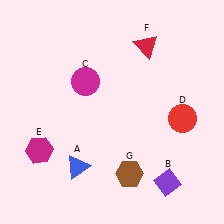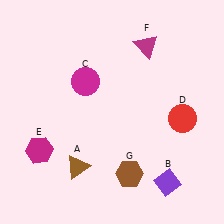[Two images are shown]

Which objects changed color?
A changed from blue to brown. F changed from red to magenta.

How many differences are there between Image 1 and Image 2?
There are 2 differences between the two images.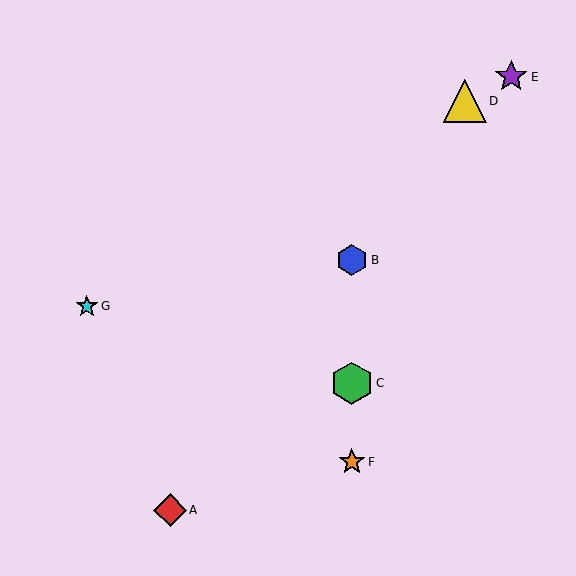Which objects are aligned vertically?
Objects B, C, F are aligned vertically.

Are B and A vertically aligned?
No, B is at x≈352 and A is at x≈170.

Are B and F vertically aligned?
Yes, both are at x≈352.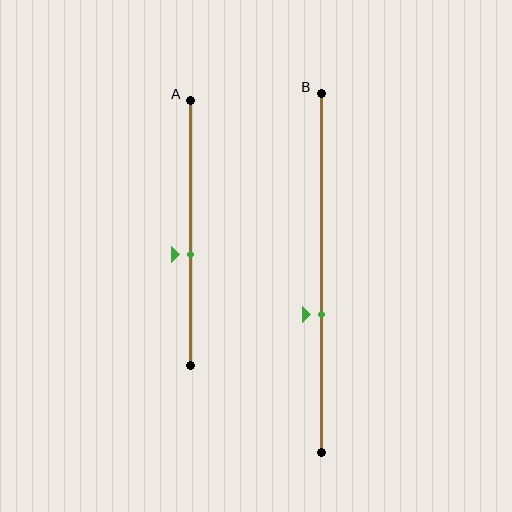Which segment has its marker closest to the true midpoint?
Segment A has its marker closest to the true midpoint.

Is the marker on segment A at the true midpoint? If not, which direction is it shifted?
No, the marker on segment A is shifted downward by about 8% of the segment length.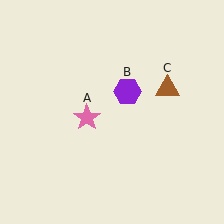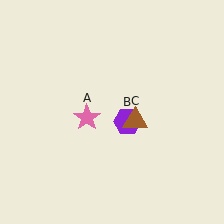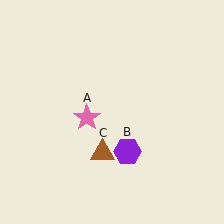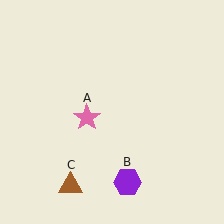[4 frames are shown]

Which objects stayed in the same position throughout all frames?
Pink star (object A) remained stationary.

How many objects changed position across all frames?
2 objects changed position: purple hexagon (object B), brown triangle (object C).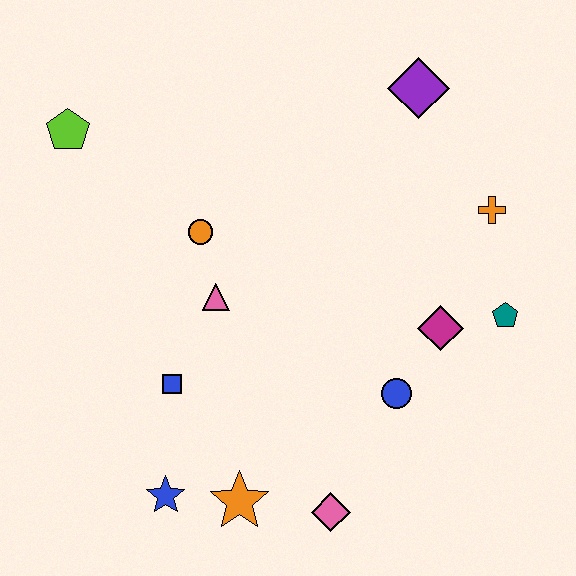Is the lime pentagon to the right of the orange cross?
No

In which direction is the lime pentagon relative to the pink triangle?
The lime pentagon is above the pink triangle.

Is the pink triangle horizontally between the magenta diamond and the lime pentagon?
Yes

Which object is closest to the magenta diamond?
The teal pentagon is closest to the magenta diamond.